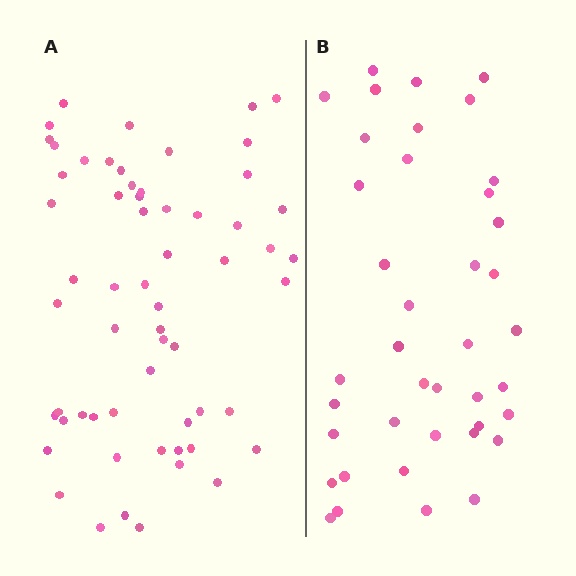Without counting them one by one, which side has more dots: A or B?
Region A (the left region) has more dots.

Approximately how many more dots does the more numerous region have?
Region A has approximately 20 more dots than region B.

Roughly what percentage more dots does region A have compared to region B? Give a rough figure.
About 50% more.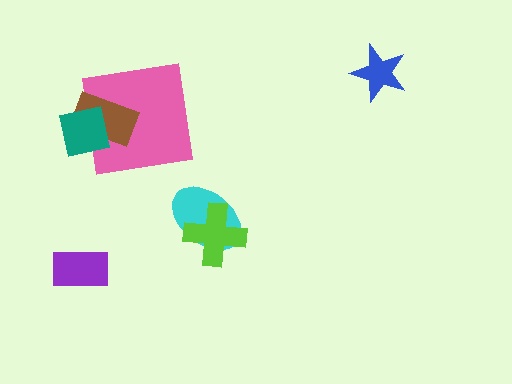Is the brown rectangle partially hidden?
Yes, it is partially covered by another shape.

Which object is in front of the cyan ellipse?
The lime cross is in front of the cyan ellipse.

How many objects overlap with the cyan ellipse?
1 object overlaps with the cyan ellipse.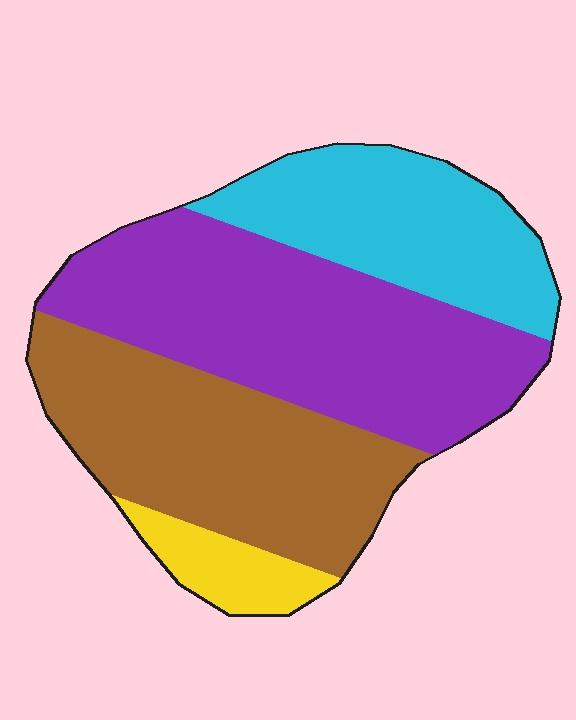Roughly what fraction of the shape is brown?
Brown takes up between a sixth and a third of the shape.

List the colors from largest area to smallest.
From largest to smallest: purple, brown, cyan, yellow.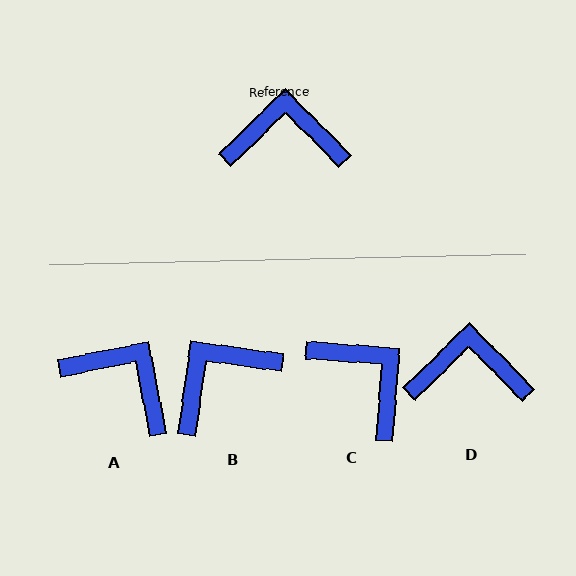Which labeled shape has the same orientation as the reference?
D.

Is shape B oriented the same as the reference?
No, it is off by about 38 degrees.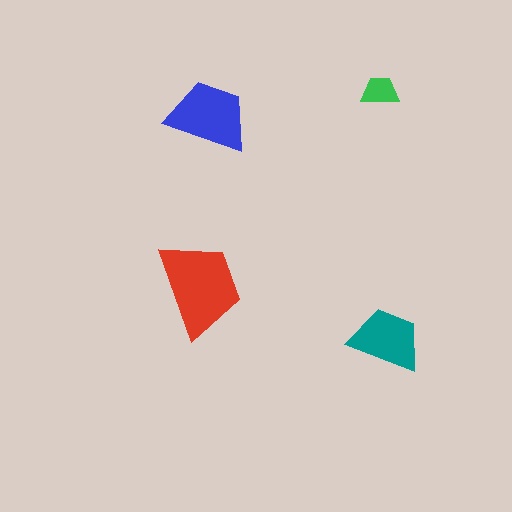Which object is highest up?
The green trapezoid is topmost.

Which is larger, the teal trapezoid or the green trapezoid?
The teal one.